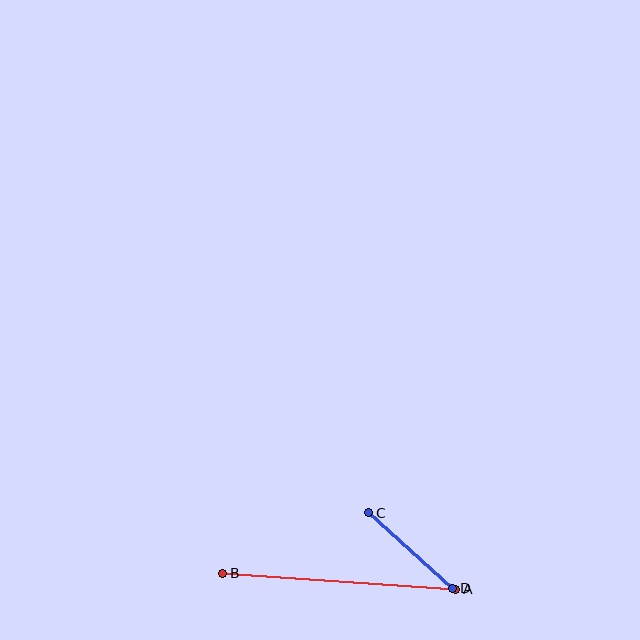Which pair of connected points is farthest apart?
Points A and B are farthest apart.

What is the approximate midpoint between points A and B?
The midpoint is at approximately (339, 581) pixels.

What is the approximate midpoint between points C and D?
The midpoint is at approximately (411, 550) pixels.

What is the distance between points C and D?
The distance is approximately 113 pixels.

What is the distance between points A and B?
The distance is approximately 233 pixels.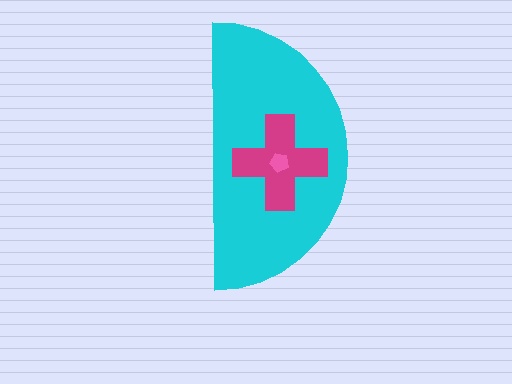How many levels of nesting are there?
3.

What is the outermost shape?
The cyan semicircle.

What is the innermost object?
The pink pentagon.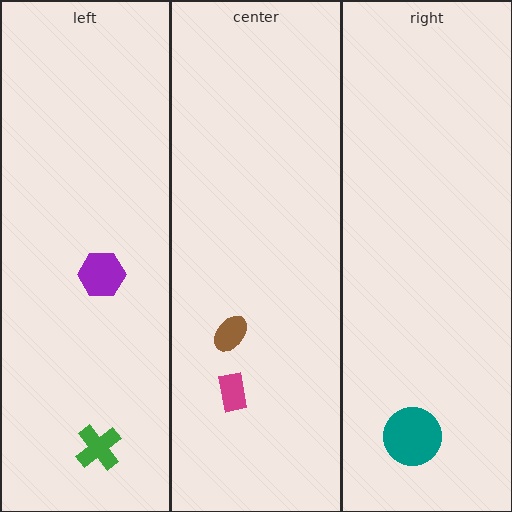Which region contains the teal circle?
The right region.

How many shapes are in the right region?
1.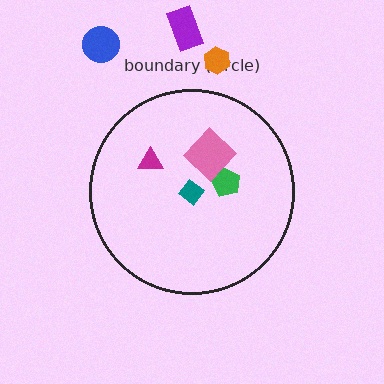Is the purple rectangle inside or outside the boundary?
Outside.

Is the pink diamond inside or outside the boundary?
Inside.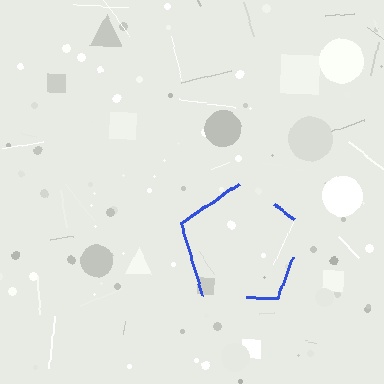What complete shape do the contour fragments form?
The contour fragments form a pentagon.